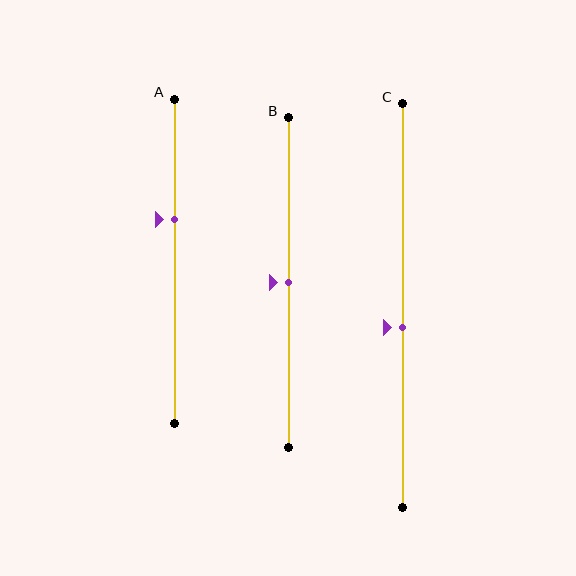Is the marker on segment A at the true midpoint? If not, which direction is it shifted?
No, the marker on segment A is shifted upward by about 13% of the segment length.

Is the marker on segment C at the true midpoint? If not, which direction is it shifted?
No, the marker on segment C is shifted downward by about 5% of the segment length.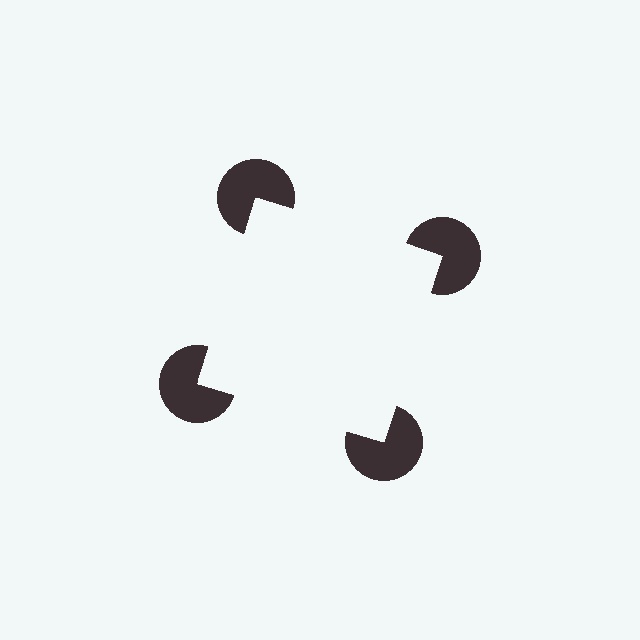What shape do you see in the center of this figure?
An illusory square — its edges are inferred from the aligned wedge cuts in the pac-man discs, not physically drawn.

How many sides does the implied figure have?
4 sides.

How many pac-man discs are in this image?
There are 4 — one at each vertex of the illusory square.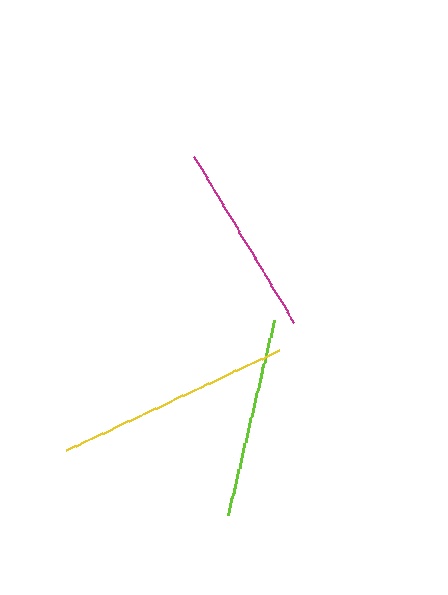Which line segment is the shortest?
The magenta line is the shortest at approximately 194 pixels.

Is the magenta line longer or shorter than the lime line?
The lime line is longer than the magenta line.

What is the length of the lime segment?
The lime segment is approximately 201 pixels long.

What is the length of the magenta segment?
The magenta segment is approximately 194 pixels long.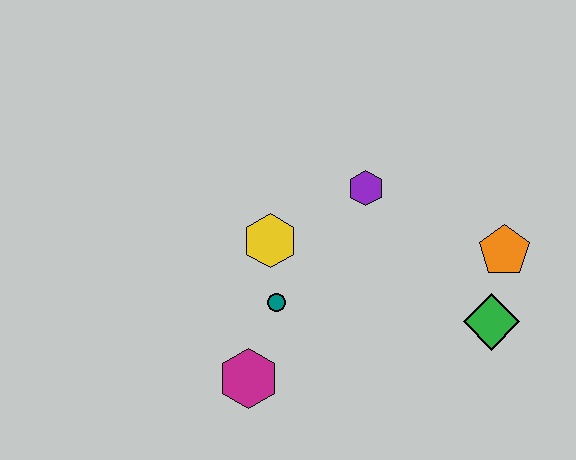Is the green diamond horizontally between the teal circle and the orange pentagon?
Yes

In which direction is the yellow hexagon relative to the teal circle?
The yellow hexagon is above the teal circle.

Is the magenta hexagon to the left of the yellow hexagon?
Yes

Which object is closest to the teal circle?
The yellow hexagon is closest to the teal circle.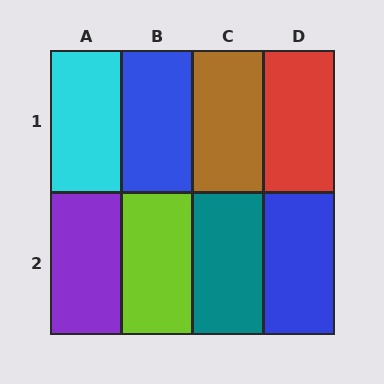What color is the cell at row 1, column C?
Brown.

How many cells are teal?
1 cell is teal.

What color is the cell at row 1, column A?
Cyan.